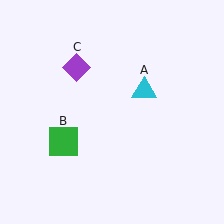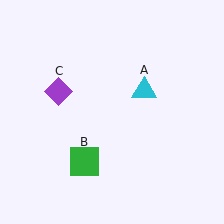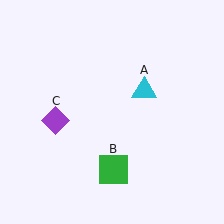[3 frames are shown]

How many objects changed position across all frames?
2 objects changed position: green square (object B), purple diamond (object C).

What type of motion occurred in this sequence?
The green square (object B), purple diamond (object C) rotated counterclockwise around the center of the scene.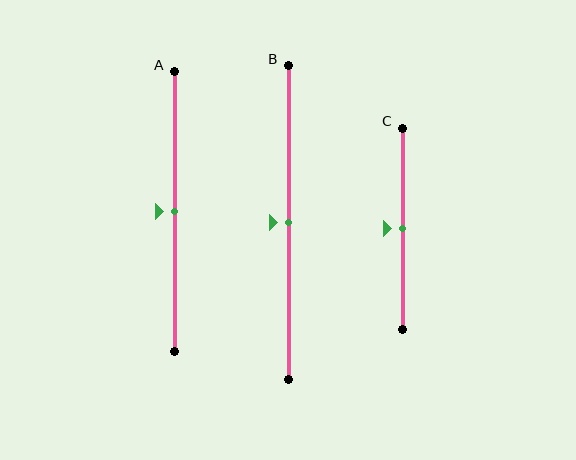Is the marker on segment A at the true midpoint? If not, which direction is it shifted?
Yes, the marker on segment A is at the true midpoint.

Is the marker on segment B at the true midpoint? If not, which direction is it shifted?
Yes, the marker on segment B is at the true midpoint.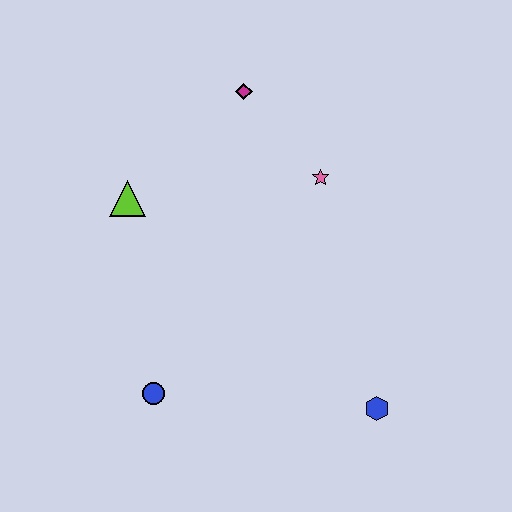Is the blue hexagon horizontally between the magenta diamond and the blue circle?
No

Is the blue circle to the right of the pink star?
No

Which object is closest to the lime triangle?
The magenta diamond is closest to the lime triangle.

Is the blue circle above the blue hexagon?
Yes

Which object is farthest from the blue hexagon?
The magenta diamond is farthest from the blue hexagon.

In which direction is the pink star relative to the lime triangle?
The pink star is to the right of the lime triangle.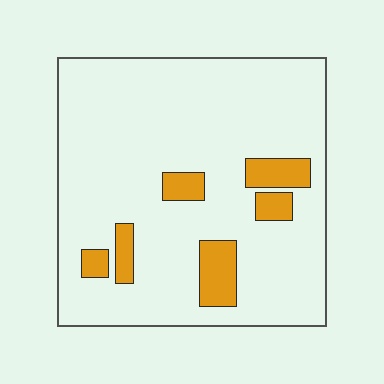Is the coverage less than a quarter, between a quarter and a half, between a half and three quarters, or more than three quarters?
Less than a quarter.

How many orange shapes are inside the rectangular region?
6.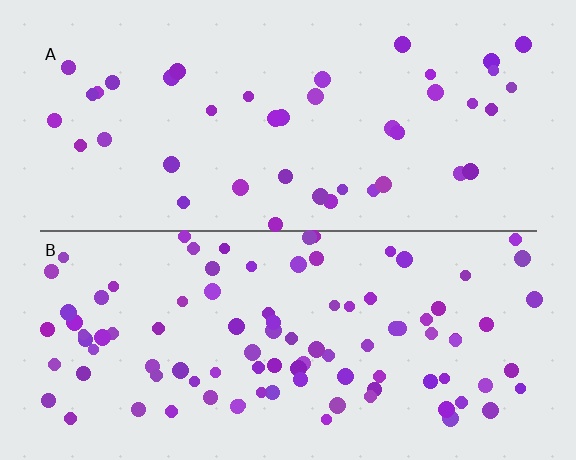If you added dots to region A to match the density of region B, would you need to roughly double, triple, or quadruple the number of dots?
Approximately double.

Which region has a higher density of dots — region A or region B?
B (the bottom).